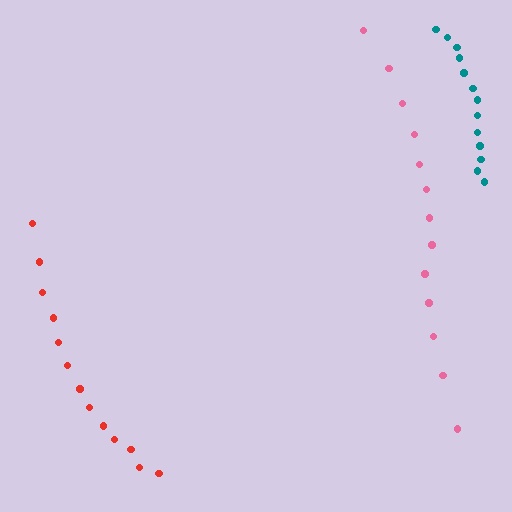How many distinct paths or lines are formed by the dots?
There are 3 distinct paths.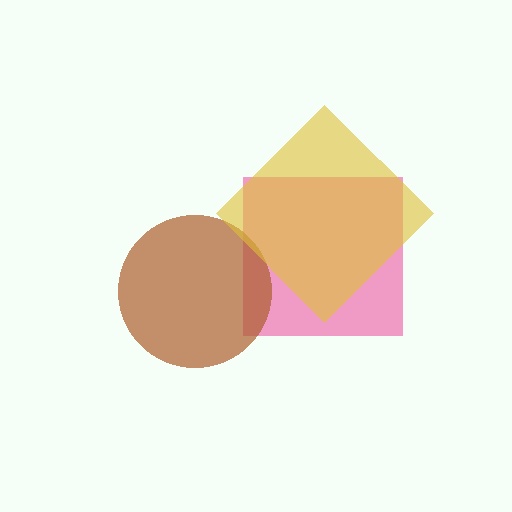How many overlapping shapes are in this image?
There are 3 overlapping shapes in the image.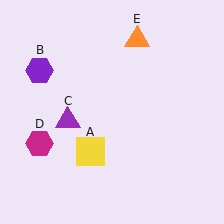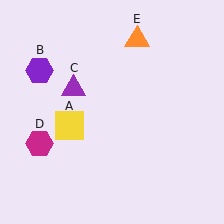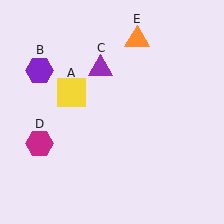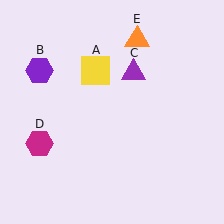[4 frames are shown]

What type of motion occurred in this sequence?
The yellow square (object A), purple triangle (object C) rotated clockwise around the center of the scene.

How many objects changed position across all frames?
2 objects changed position: yellow square (object A), purple triangle (object C).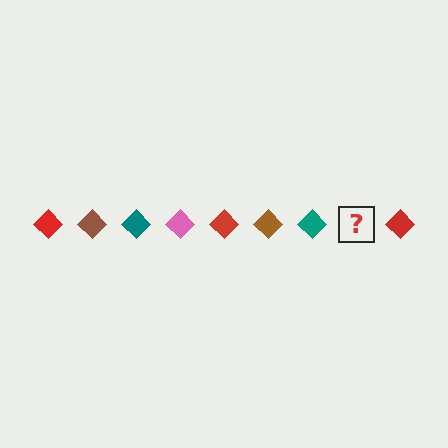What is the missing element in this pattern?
The missing element is a pink diamond.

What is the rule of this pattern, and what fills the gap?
The rule is that the pattern cycles through red, brown, teal, pink diamonds. The gap should be filled with a pink diamond.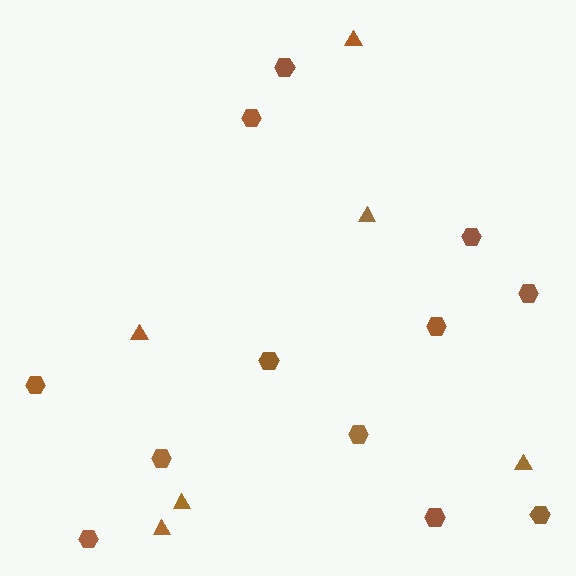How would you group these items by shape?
There are 2 groups: one group of hexagons (12) and one group of triangles (6).